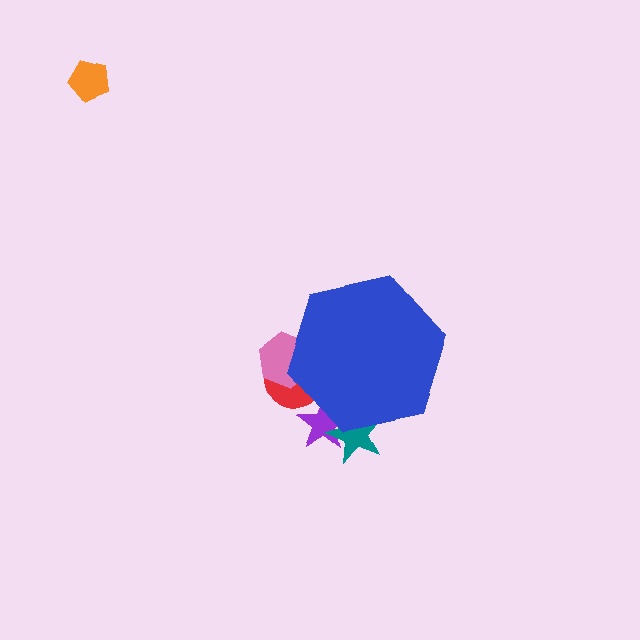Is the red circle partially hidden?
Yes, the red circle is partially hidden behind the blue hexagon.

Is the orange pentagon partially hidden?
No, the orange pentagon is fully visible.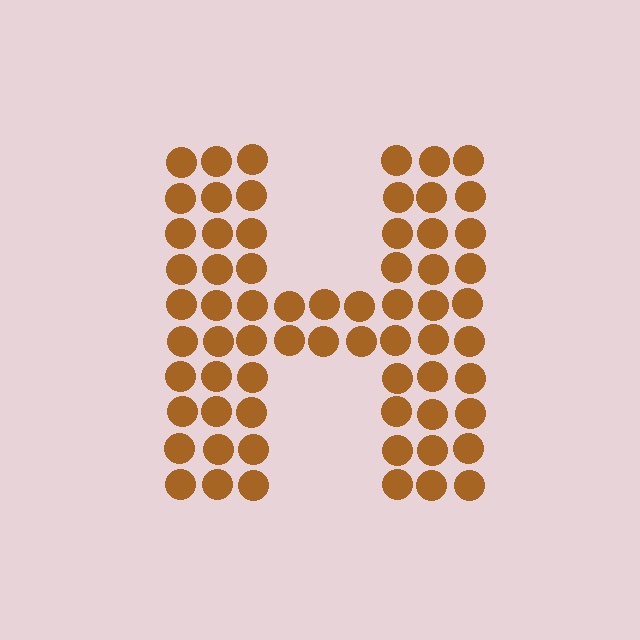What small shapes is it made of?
It is made of small circles.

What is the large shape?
The large shape is the letter H.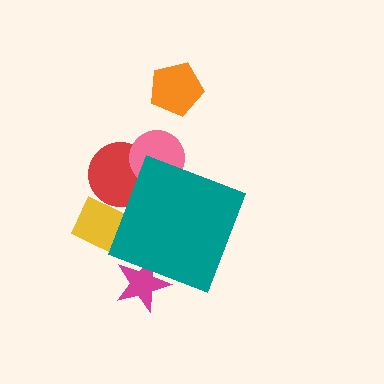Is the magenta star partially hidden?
Yes, the magenta star is partially hidden behind the teal diamond.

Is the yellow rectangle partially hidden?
Yes, the yellow rectangle is partially hidden behind the teal diamond.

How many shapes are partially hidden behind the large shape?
4 shapes are partially hidden.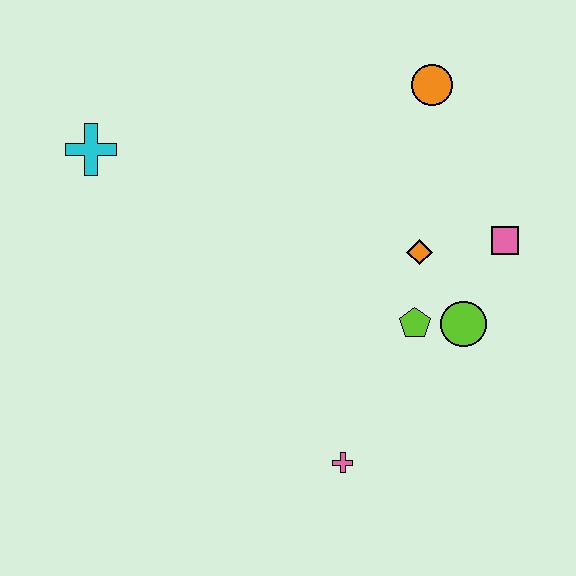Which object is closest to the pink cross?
The lime pentagon is closest to the pink cross.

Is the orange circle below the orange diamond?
No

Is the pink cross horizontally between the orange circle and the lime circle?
No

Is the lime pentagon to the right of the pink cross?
Yes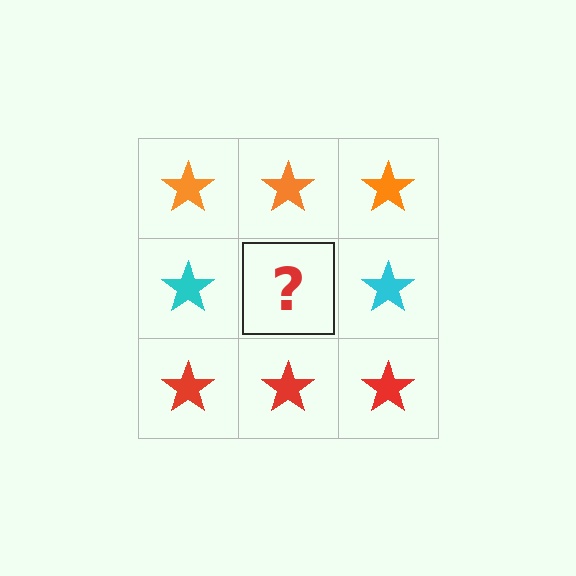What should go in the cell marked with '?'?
The missing cell should contain a cyan star.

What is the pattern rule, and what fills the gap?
The rule is that each row has a consistent color. The gap should be filled with a cyan star.